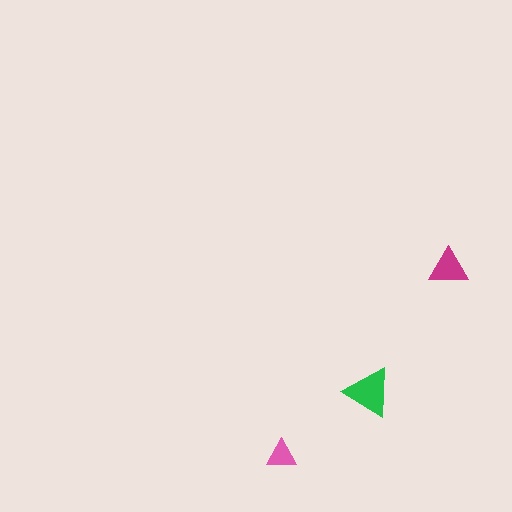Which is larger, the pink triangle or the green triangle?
The green one.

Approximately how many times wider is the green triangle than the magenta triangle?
About 1.5 times wider.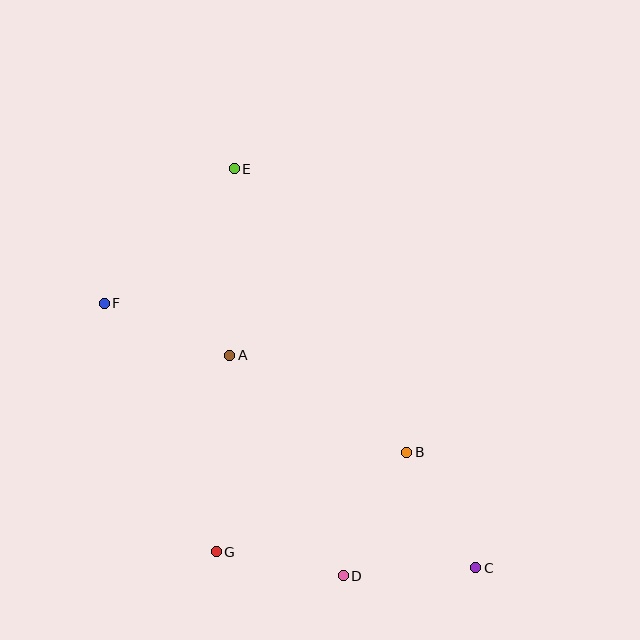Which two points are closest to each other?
Points D and G are closest to each other.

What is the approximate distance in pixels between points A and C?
The distance between A and C is approximately 325 pixels.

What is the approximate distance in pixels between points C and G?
The distance between C and G is approximately 260 pixels.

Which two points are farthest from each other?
Points C and E are farthest from each other.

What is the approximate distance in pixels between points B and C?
The distance between B and C is approximately 134 pixels.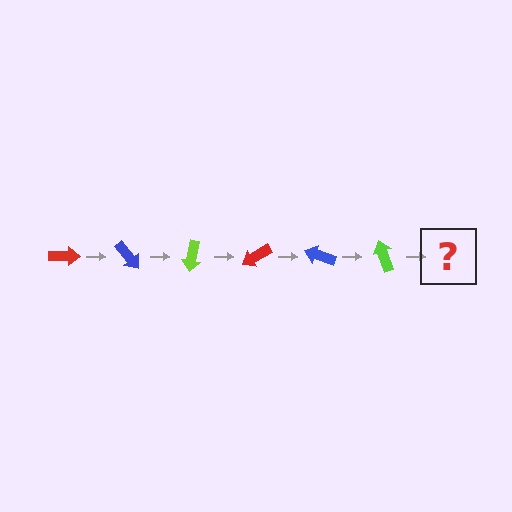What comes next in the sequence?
The next element should be a red arrow, rotated 300 degrees from the start.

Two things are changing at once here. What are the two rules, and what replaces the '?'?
The two rules are that it rotates 50 degrees each step and the color cycles through red, blue, and lime. The '?' should be a red arrow, rotated 300 degrees from the start.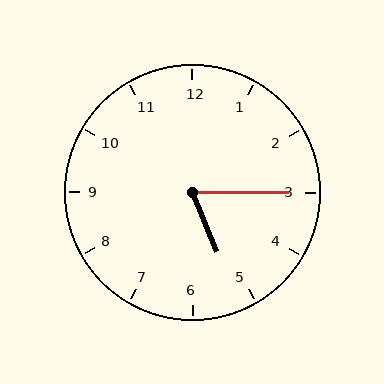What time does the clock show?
5:15.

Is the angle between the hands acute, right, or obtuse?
It is acute.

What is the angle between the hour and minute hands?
Approximately 68 degrees.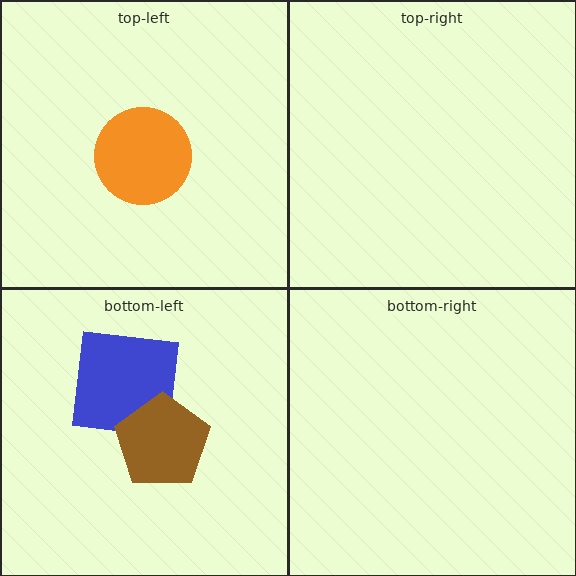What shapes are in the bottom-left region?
The blue square, the brown pentagon.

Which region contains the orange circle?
The top-left region.